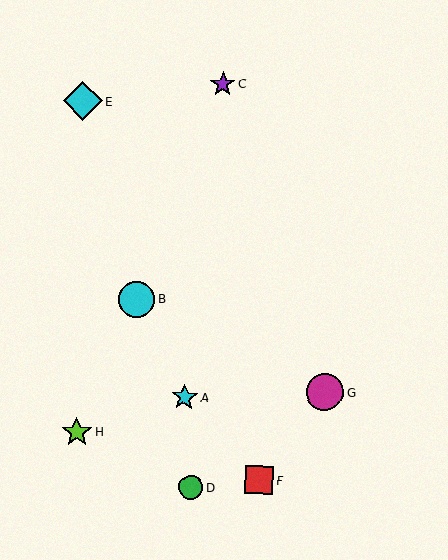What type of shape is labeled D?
Shape D is a green circle.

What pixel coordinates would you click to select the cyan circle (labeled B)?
Click at (136, 299) to select the cyan circle B.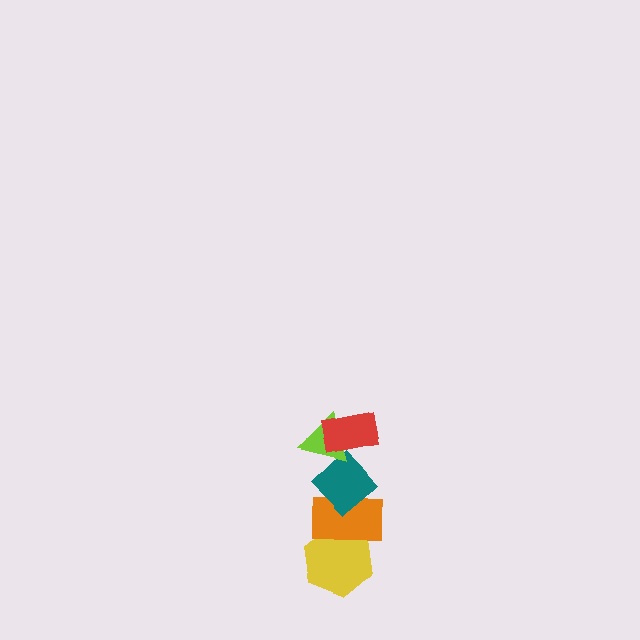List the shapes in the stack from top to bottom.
From top to bottom: the red rectangle, the lime triangle, the teal diamond, the orange rectangle, the yellow hexagon.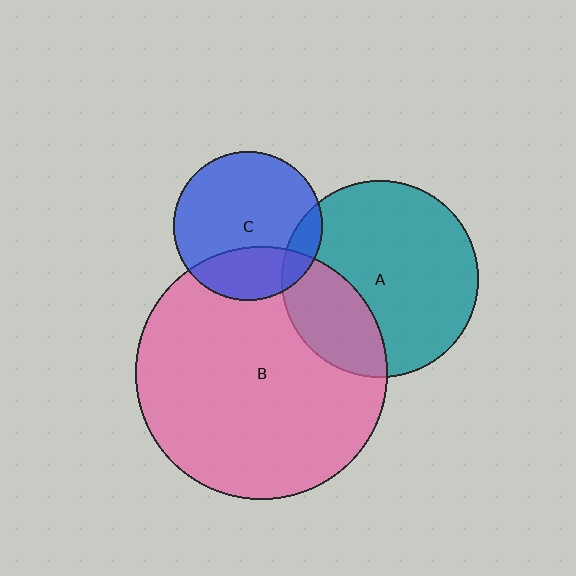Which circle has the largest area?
Circle B (pink).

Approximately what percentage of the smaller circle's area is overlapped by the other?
Approximately 30%.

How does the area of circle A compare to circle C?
Approximately 1.8 times.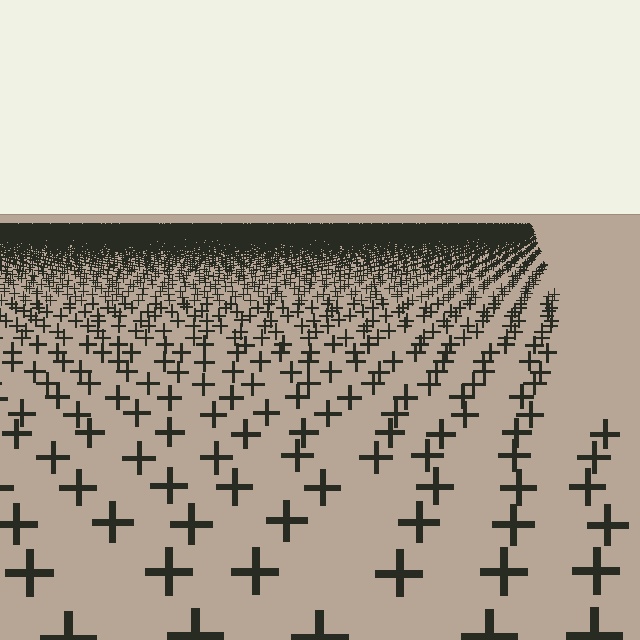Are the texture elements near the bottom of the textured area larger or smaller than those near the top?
Larger. Near the bottom, elements are closer to the viewer and appear at a bigger on-screen size.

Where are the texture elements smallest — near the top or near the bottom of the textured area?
Near the top.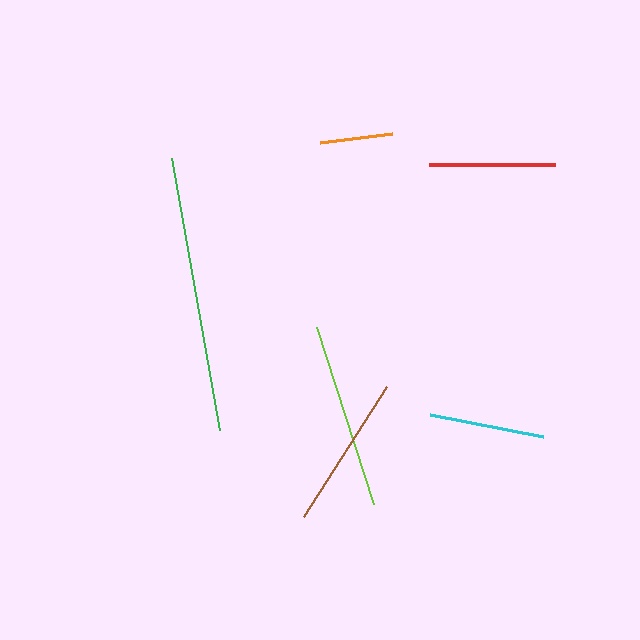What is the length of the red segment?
The red segment is approximately 127 pixels long.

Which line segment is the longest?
The green line is the longest at approximately 276 pixels.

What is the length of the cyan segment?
The cyan segment is approximately 115 pixels long.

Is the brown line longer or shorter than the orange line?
The brown line is longer than the orange line.